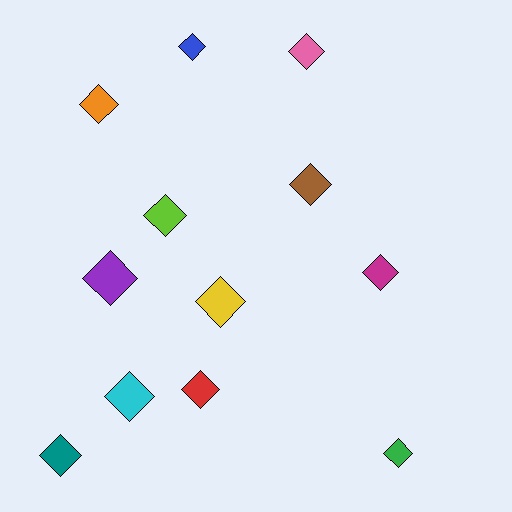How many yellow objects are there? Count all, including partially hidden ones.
There is 1 yellow object.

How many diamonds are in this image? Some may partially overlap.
There are 12 diamonds.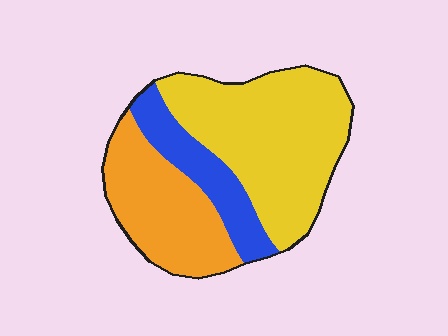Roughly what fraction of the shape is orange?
Orange covers 31% of the shape.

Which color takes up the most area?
Yellow, at roughly 50%.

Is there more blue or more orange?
Orange.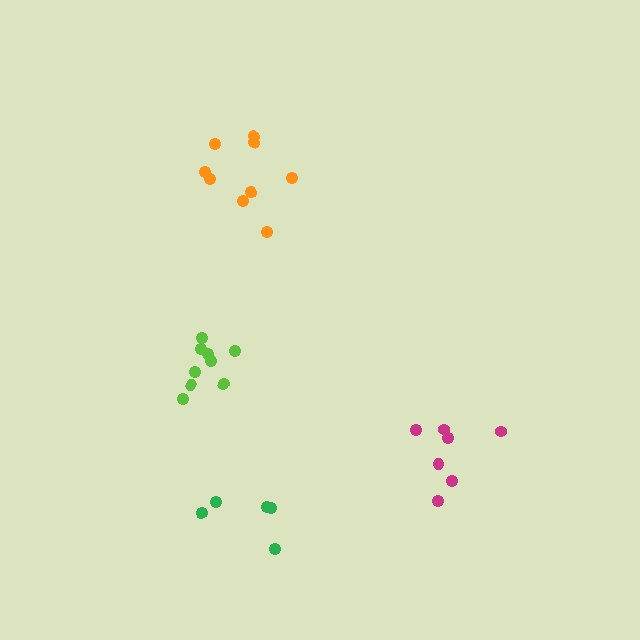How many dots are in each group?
Group 1: 5 dots, Group 2: 9 dots, Group 3: 9 dots, Group 4: 7 dots (30 total).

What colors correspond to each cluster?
The clusters are colored: green, orange, lime, magenta.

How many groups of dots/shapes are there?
There are 4 groups.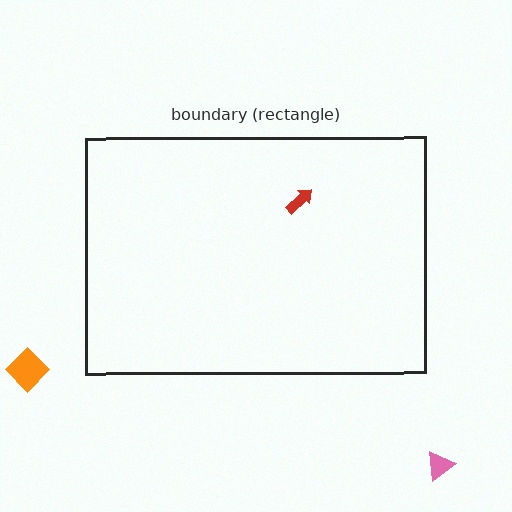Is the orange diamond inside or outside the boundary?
Outside.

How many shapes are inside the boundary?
1 inside, 2 outside.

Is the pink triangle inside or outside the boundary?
Outside.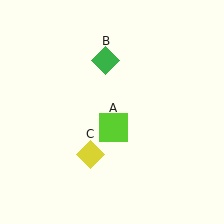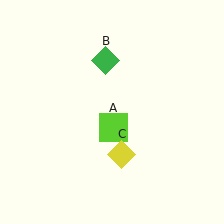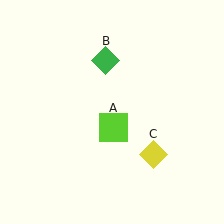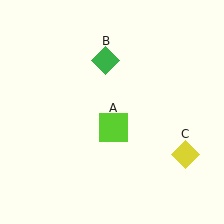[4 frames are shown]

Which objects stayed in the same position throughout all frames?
Lime square (object A) and green diamond (object B) remained stationary.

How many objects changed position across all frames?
1 object changed position: yellow diamond (object C).